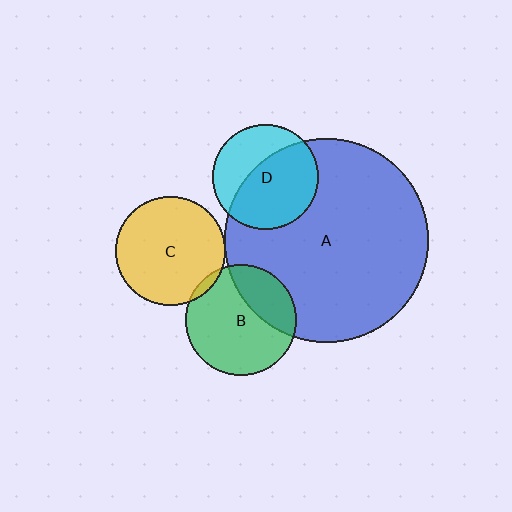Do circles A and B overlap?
Yes.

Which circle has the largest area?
Circle A (blue).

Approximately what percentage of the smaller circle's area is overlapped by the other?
Approximately 30%.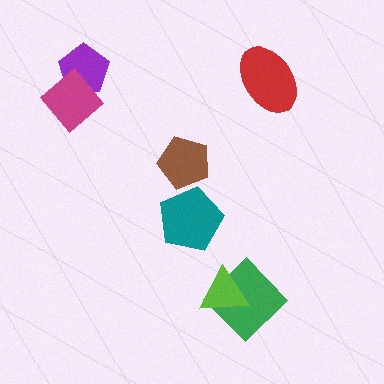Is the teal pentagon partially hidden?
No, no other shape covers it.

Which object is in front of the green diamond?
The lime triangle is in front of the green diamond.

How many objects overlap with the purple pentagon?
1 object overlaps with the purple pentagon.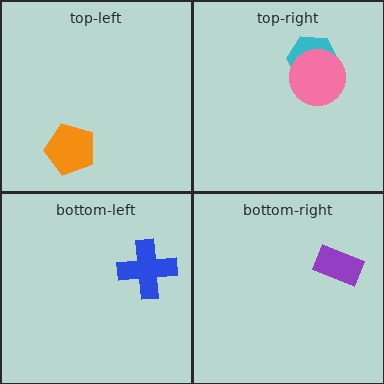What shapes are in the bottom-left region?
The blue cross.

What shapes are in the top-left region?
The orange pentagon.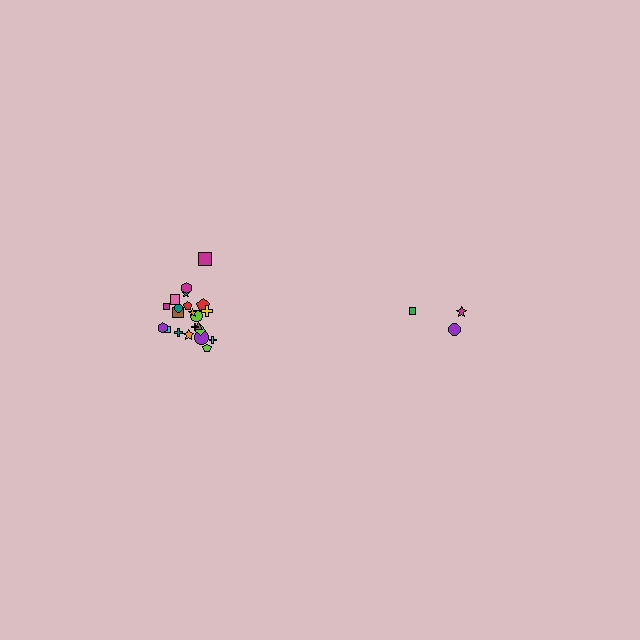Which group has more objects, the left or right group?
The left group.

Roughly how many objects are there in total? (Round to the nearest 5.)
Roughly 25 objects in total.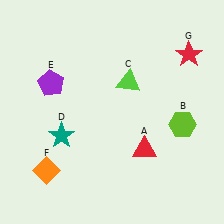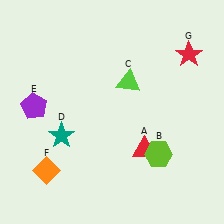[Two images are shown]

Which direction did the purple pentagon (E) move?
The purple pentagon (E) moved down.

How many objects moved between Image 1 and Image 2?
2 objects moved between the two images.